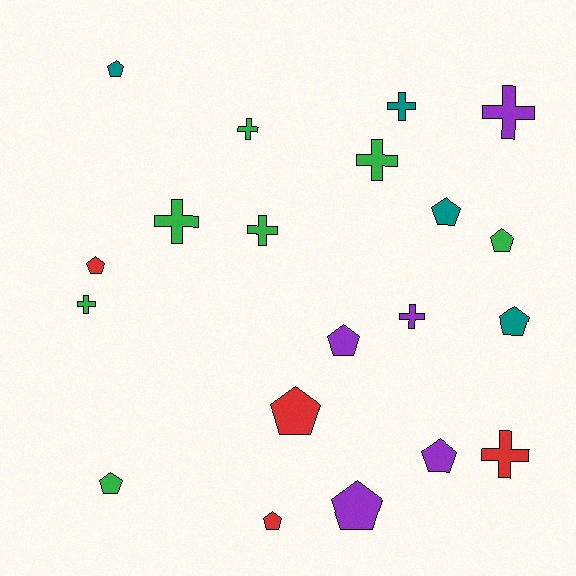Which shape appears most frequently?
Pentagon, with 11 objects.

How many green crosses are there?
There are 5 green crosses.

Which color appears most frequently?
Green, with 7 objects.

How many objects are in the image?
There are 20 objects.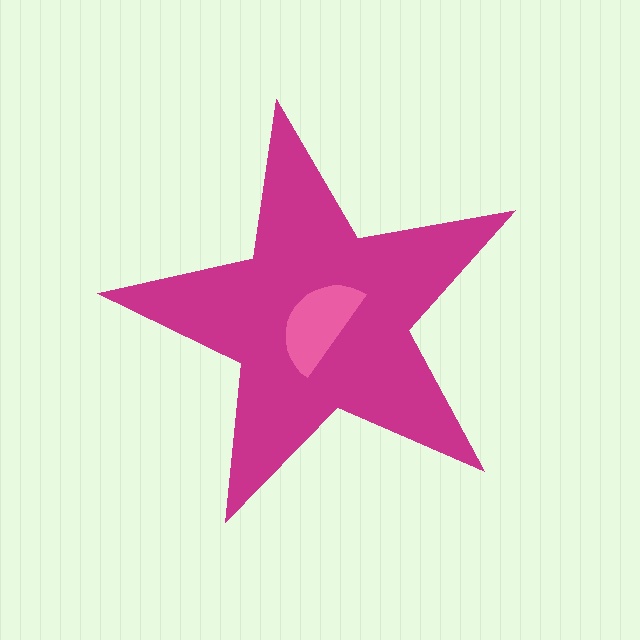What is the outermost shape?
The magenta star.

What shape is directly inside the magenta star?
The pink semicircle.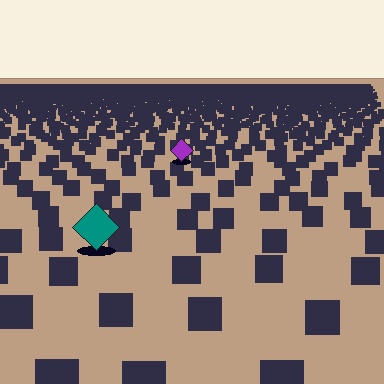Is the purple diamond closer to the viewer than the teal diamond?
No. The teal diamond is closer — you can tell from the texture gradient: the ground texture is coarser near it.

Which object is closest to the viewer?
The teal diamond is closest. The texture marks near it are larger and more spread out.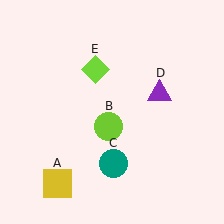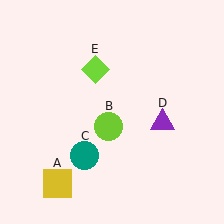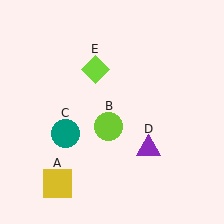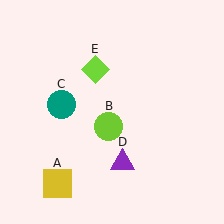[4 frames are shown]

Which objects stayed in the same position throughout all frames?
Yellow square (object A) and lime circle (object B) and lime diamond (object E) remained stationary.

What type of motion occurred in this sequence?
The teal circle (object C), purple triangle (object D) rotated clockwise around the center of the scene.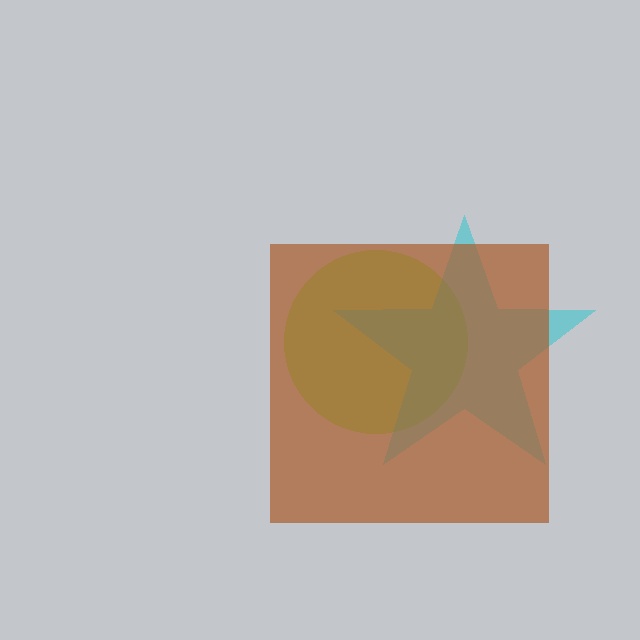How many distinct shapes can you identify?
There are 3 distinct shapes: a lime circle, a cyan star, a brown square.